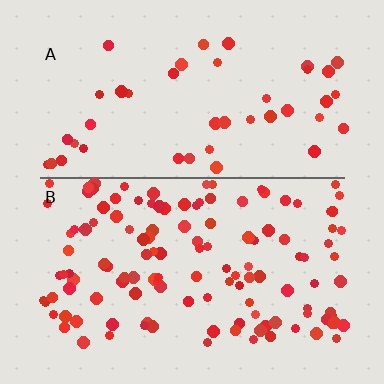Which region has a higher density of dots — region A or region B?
B (the bottom).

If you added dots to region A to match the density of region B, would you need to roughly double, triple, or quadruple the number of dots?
Approximately triple.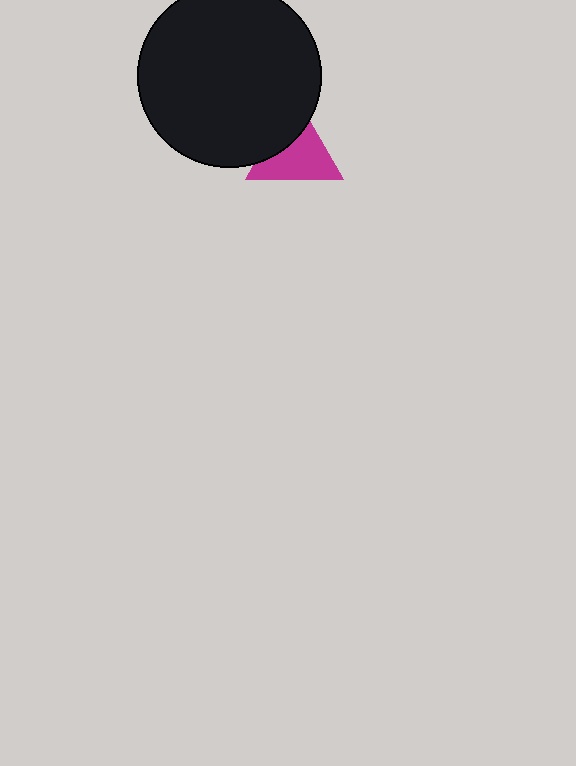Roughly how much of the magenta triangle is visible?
Most of it is visible (roughly 65%).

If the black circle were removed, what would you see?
You would see the complete magenta triangle.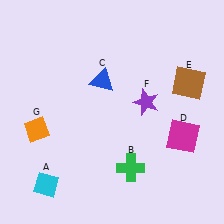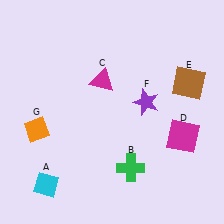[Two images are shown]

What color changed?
The triangle (C) changed from blue in Image 1 to magenta in Image 2.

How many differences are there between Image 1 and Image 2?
There is 1 difference between the two images.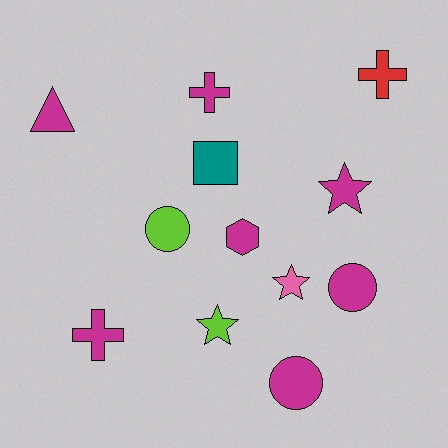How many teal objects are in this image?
There is 1 teal object.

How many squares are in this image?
There is 1 square.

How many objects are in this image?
There are 12 objects.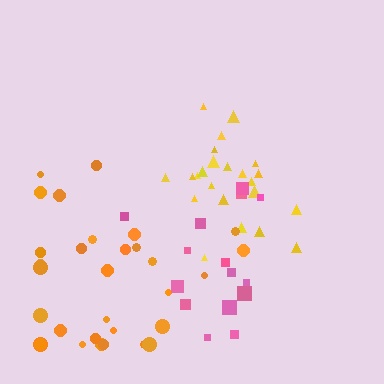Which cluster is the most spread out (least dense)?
Pink.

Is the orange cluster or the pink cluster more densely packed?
Orange.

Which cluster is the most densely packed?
Yellow.